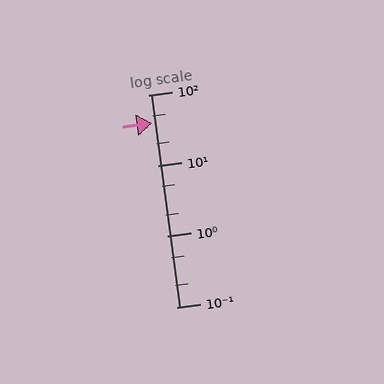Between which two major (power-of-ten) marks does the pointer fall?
The pointer is between 10 and 100.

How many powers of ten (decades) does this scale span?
The scale spans 3 decades, from 0.1 to 100.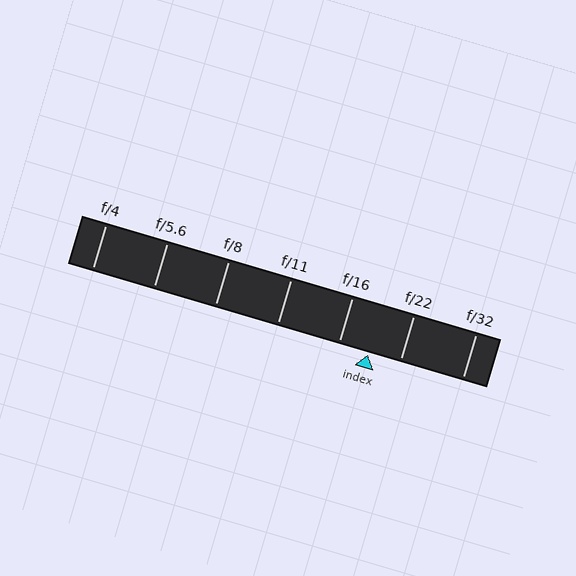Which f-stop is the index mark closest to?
The index mark is closest to f/16.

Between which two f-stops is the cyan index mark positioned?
The index mark is between f/16 and f/22.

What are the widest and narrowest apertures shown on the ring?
The widest aperture shown is f/4 and the narrowest is f/32.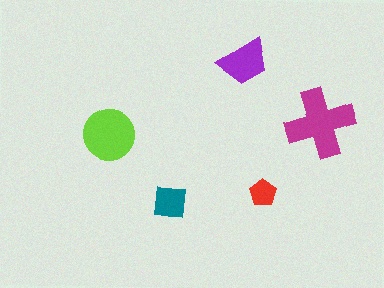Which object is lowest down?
The teal square is bottommost.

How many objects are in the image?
There are 5 objects in the image.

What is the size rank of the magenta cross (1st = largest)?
1st.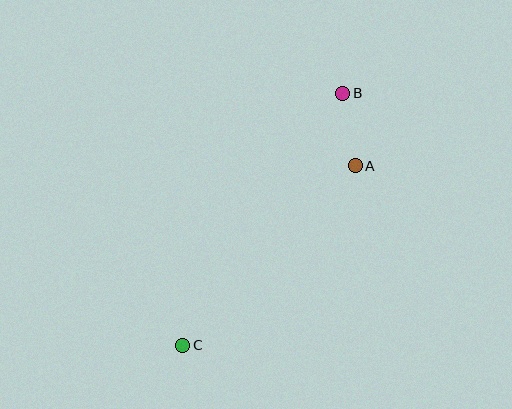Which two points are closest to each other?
Points A and B are closest to each other.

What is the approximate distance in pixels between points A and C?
The distance between A and C is approximately 249 pixels.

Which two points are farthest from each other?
Points B and C are farthest from each other.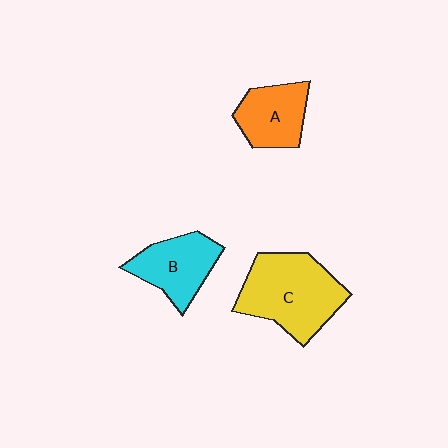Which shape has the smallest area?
Shape A (orange).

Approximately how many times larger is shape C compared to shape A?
Approximately 1.7 times.